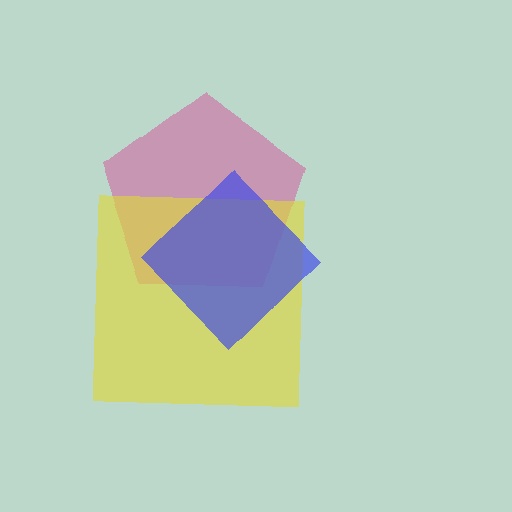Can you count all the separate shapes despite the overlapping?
Yes, there are 3 separate shapes.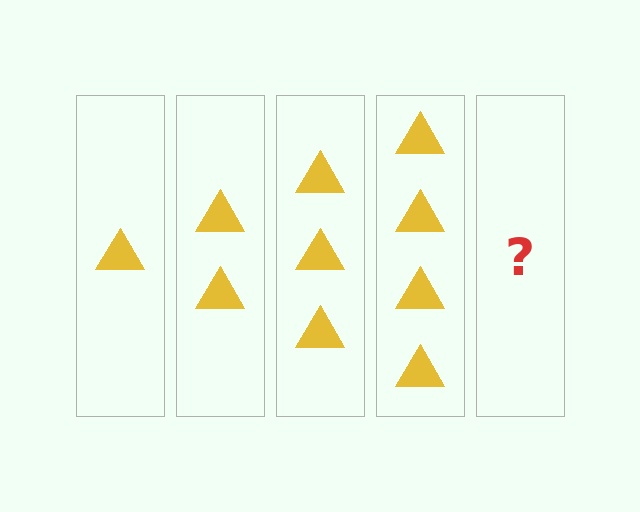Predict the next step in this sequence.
The next step is 5 triangles.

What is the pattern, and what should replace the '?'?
The pattern is that each step adds one more triangle. The '?' should be 5 triangles.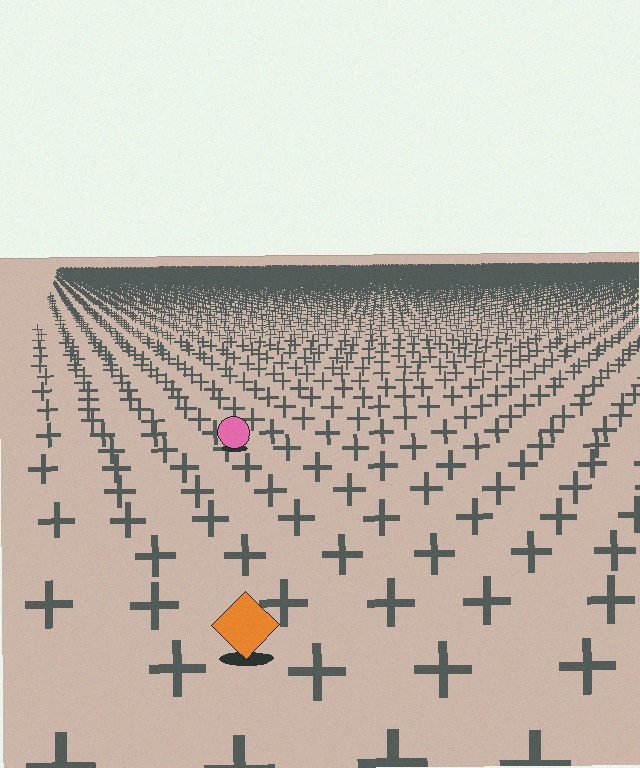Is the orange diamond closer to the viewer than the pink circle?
Yes. The orange diamond is closer — you can tell from the texture gradient: the ground texture is coarser near it.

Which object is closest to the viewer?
The orange diamond is closest. The texture marks near it are larger and more spread out.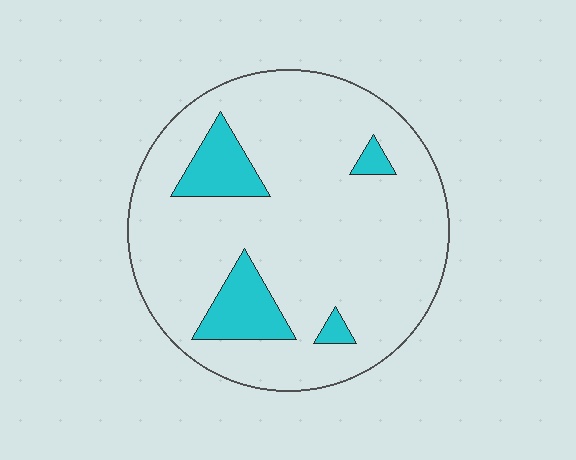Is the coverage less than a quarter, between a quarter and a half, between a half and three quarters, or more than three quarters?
Less than a quarter.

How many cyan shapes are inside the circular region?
4.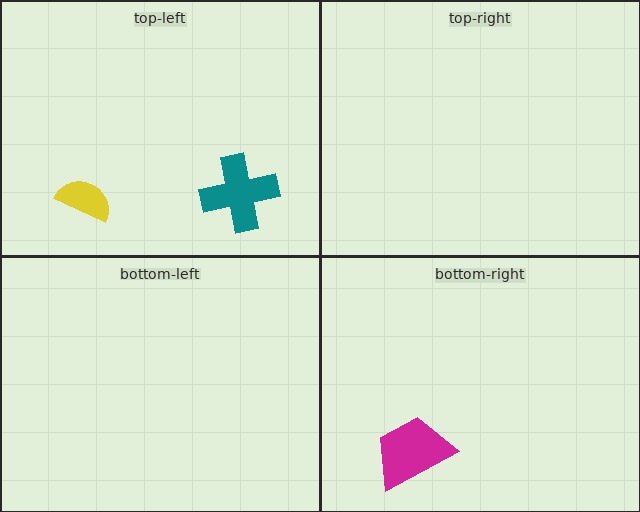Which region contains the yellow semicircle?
The top-left region.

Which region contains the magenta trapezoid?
The bottom-right region.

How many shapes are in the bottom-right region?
1.